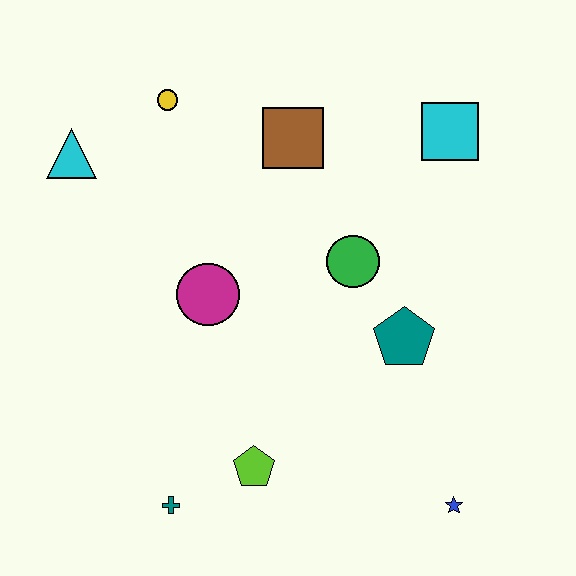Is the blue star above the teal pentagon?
No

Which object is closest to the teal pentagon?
The green circle is closest to the teal pentagon.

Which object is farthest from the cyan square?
The teal cross is farthest from the cyan square.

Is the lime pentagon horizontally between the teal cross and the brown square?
Yes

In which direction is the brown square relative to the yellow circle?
The brown square is to the right of the yellow circle.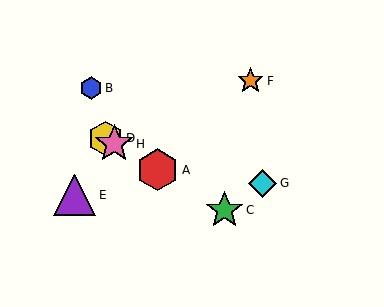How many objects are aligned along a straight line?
4 objects (A, C, D, H) are aligned along a straight line.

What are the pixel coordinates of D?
Object D is at (106, 138).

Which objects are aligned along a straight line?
Objects A, C, D, H are aligned along a straight line.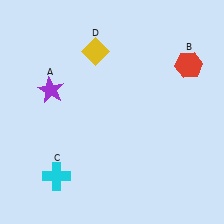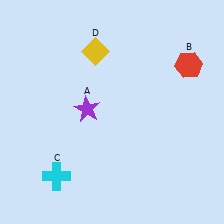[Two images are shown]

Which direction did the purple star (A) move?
The purple star (A) moved right.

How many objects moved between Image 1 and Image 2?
1 object moved between the two images.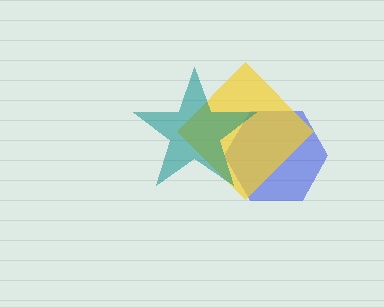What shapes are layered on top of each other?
The layered shapes are: a blue hexagon, a yellow diamond, a teal star.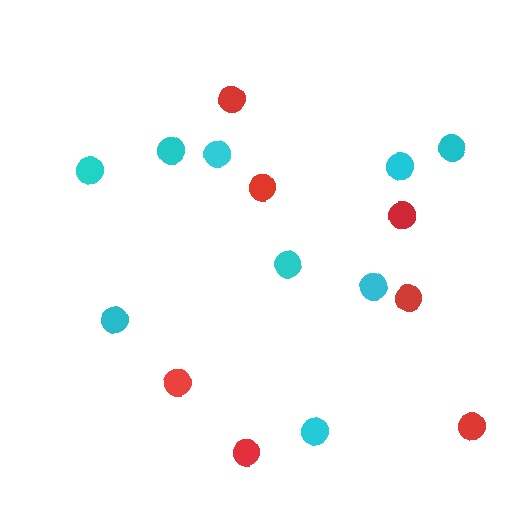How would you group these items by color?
There are 2 groups: one group of cyan circles (9) and one group of red circles (7).